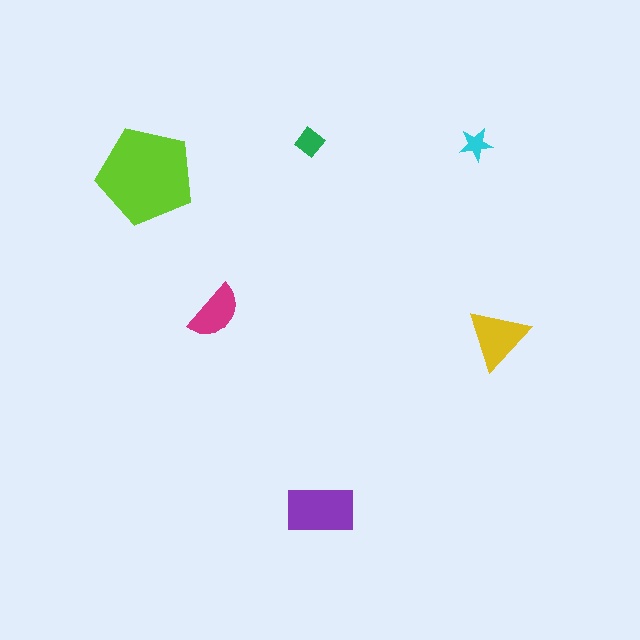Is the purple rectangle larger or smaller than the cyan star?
Larger.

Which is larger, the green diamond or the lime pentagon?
The lime pentagon.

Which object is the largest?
The lime pentagon.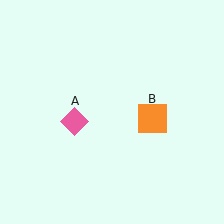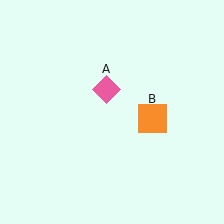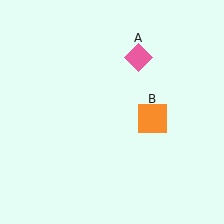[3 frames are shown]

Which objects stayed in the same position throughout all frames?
Orange square (object B) remained stationary.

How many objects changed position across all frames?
1 object changed position: pink diamond (object A).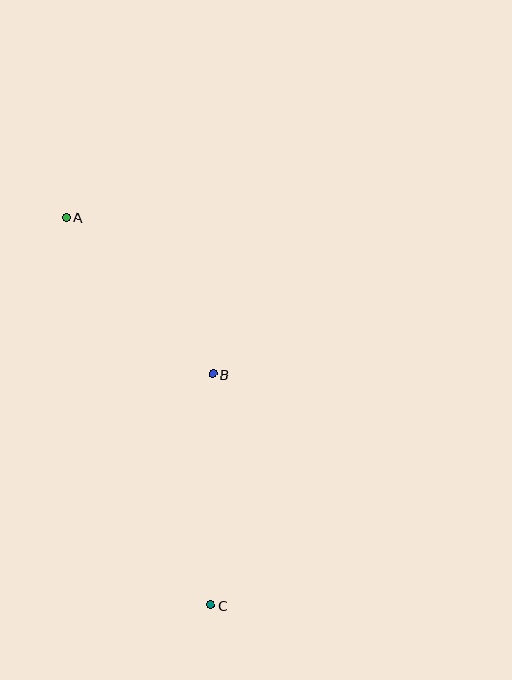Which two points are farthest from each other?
Points A and C are farthest from each other.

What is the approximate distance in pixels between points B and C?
The distance between B and C is approximately 231 pixels.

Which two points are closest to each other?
Points A and B are closest to each other.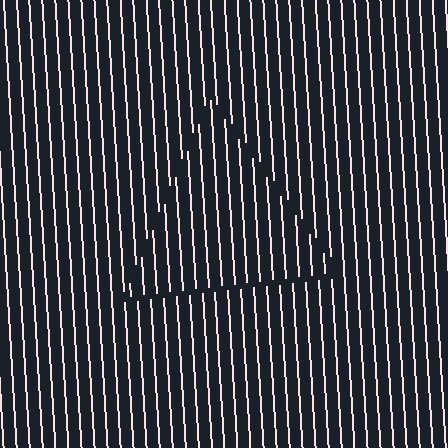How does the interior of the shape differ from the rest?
The interior of the shape contains the same grating, shifted by half a period — the contour is defined by the phase discontinuity where line-ends from the inner and outer gratings abut.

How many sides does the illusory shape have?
3 sides — the line-ends trace a triangle.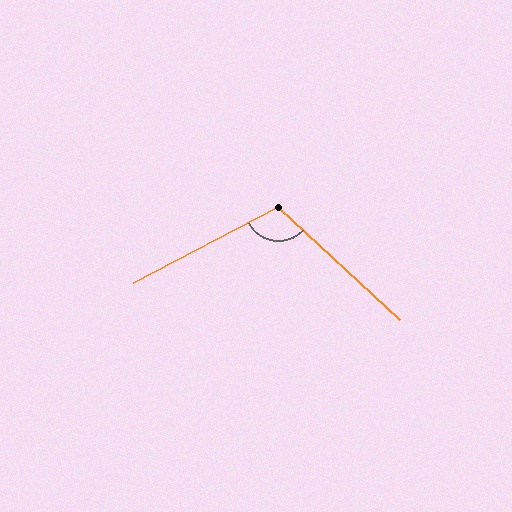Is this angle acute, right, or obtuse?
It is obtuse.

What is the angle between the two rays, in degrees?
Approximately 110 degrees.